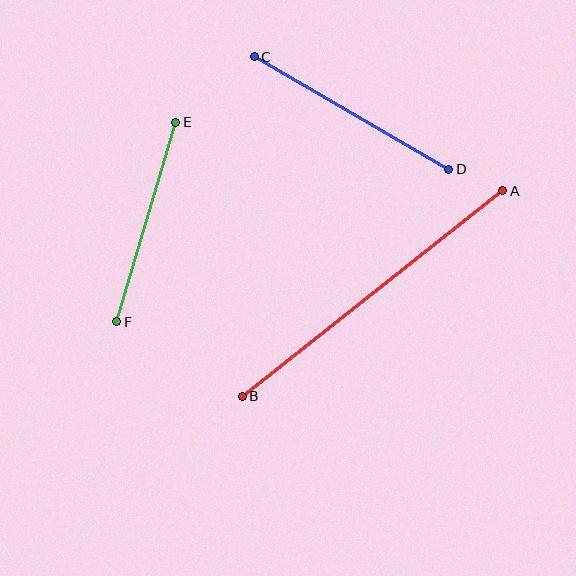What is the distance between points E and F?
The distance is approximately 208 pixels.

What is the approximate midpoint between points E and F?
The midpoint is at approximately (146, 222) pixels.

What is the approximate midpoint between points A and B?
The midpoint is at approximately (372, 294) pixels.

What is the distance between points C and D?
The distance is approximately 225 pixels.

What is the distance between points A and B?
The distance is approximately 332 pixels.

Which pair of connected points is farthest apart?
Points A and B are farthest apart.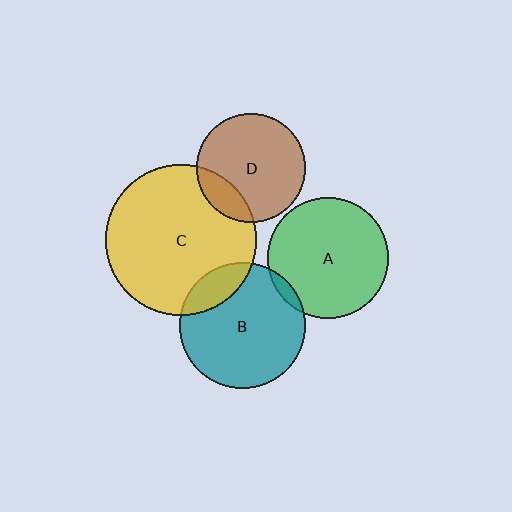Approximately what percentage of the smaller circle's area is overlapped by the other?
Approximately 15%.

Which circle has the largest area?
Circle C (yellow).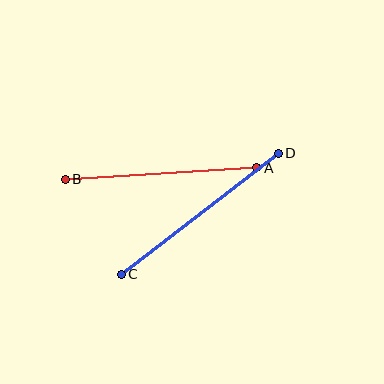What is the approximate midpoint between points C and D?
The midpoint is at approximately (200, 214) pixels.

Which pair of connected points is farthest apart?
Points C and D are farthest apart.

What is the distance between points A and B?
The distance is approximately 192 pixels.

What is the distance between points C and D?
The distance is approximately 198 pixels.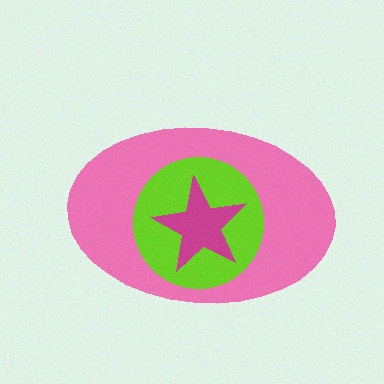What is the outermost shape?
The pink ellipse.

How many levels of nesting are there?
3.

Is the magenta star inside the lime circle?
Yes.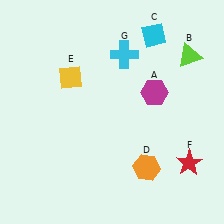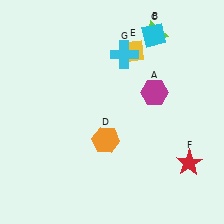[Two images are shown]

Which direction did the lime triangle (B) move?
The lime triangle (B) moved left.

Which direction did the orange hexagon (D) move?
The orange hexagon (D) moved left.